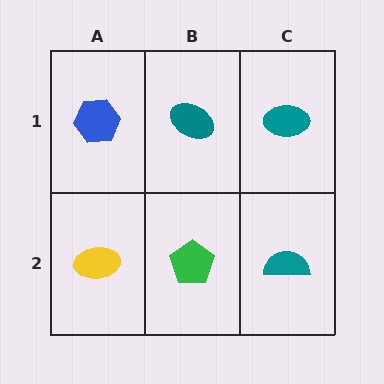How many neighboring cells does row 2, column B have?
3.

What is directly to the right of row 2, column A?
A green pentagon.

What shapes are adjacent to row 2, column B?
A teal ellipse (row 1, column B), a yellow ellipse (row 2, column A), a teal semicircle (row 2, column C).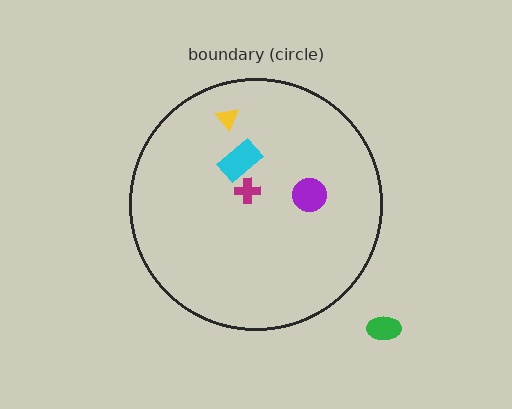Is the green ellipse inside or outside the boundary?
Outside.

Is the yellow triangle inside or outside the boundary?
Inside.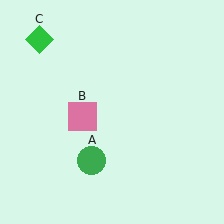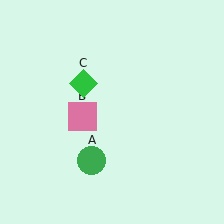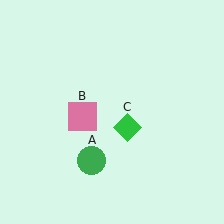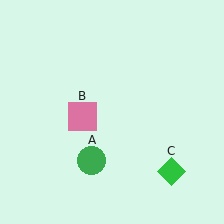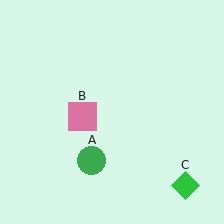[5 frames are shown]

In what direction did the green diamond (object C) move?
The green diamond (object C) moved down and to the right.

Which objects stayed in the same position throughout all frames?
Green circle (object A) and pink square (object B) remained stationary.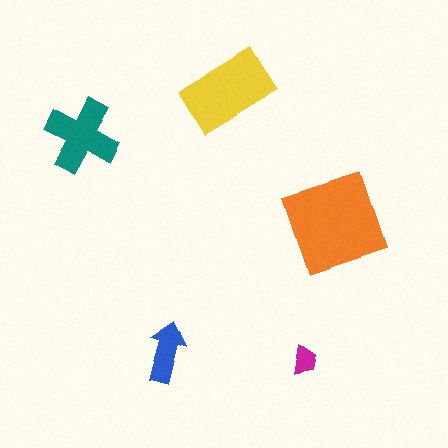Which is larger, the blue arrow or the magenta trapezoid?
The blue arrow.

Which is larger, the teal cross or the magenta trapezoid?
The teal cross.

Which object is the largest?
The orange diamond.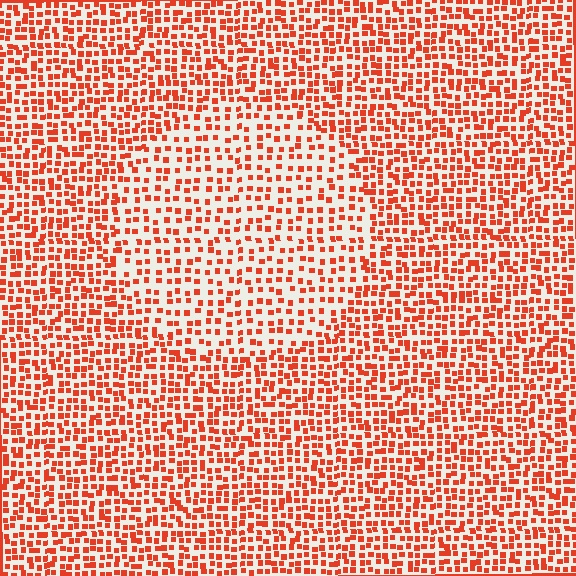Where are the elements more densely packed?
The elements are more densely packed outside the circle boundary.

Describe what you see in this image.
The image contains small red elements arranged at two different densities. A circle-shaped region is visible where the elements are less densely packed than the surrounding area.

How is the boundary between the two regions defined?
The boundary is defined by a change in element density (approximately 1.7x ratio). All elements are the same color, size, and shape.